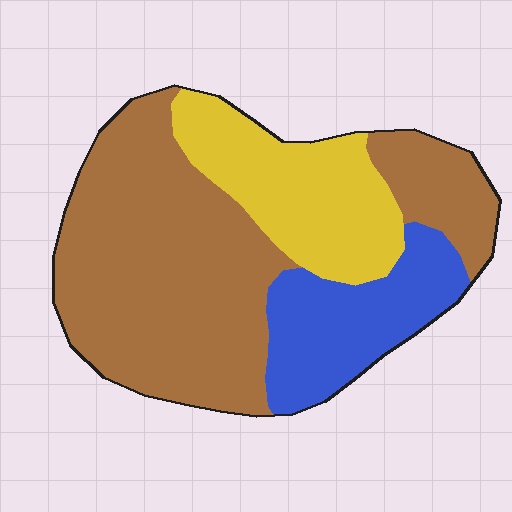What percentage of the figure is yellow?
Yellow takes up about one quarter (1/4) of the figure.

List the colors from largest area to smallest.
From largest to smallest: brown, yellow, blue.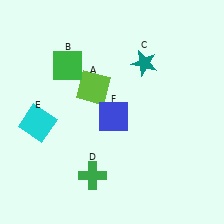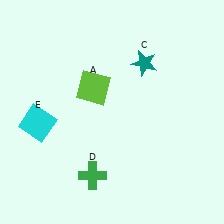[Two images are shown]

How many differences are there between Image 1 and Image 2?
There are 2 differences between the two images.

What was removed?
The green square (B), the blue square (F) were removed in Image 2.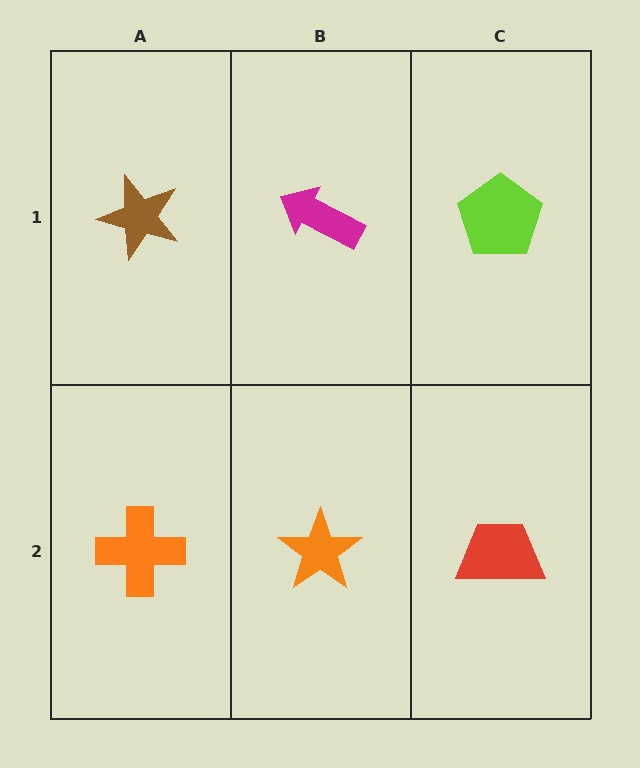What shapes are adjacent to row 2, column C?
A lime pentagon (row 1, column C), an orange star (row 2, column B).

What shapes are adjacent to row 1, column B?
An orange star (row 2, column B), a brown star (row 1, column A), a lime pentagon (row 1, column C).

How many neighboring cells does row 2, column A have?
2.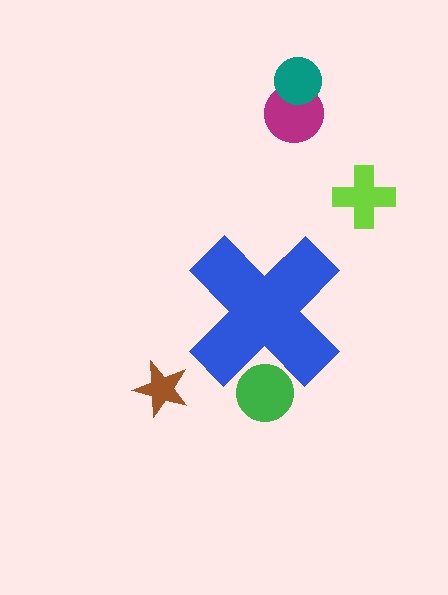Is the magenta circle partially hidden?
No, the magenta circle is fully visible.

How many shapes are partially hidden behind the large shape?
1 shape is partially hidden.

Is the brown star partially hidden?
No, the brown star is fully visible.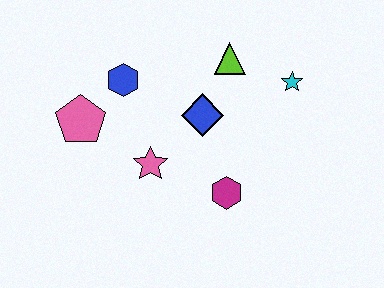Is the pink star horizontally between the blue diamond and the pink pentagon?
Yes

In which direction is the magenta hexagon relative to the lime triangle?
The magenta hexagon is below the lime triangle.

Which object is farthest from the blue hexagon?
The cyan star is farthest from the blue hexagon.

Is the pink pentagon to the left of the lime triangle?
Yes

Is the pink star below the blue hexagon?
Yes